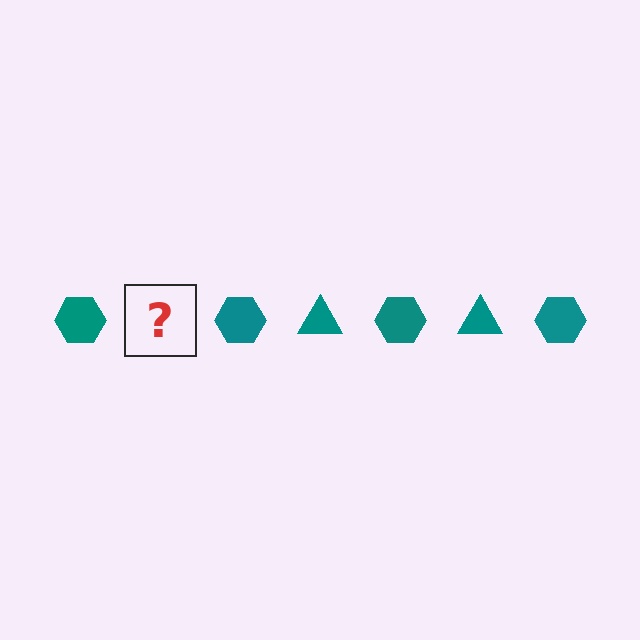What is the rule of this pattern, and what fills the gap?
The rule is that the pattern cycles through hexagon, triangle shapes in teal. The gap should be filled with a teal triangle.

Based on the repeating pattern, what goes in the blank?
The blank should be a teal triangle.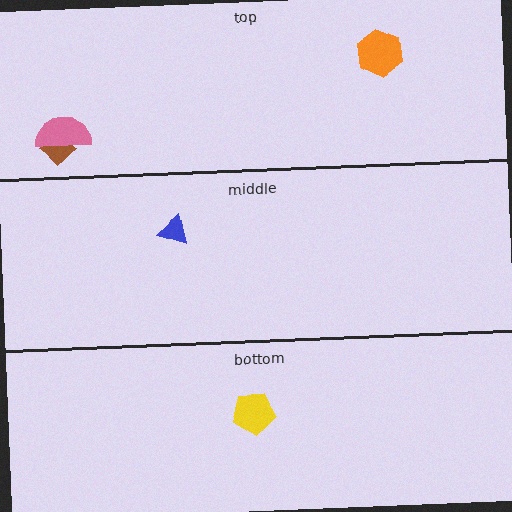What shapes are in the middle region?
The blue triangle.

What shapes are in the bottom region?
The yellow pentagon.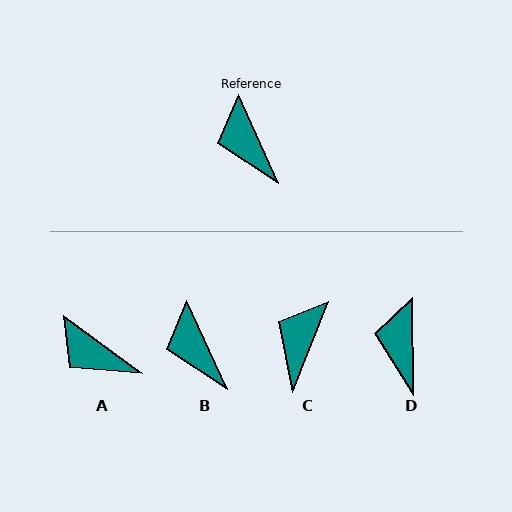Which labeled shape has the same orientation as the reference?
B.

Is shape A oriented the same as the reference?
No, it is off by about 29 degrees.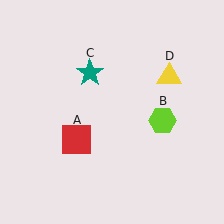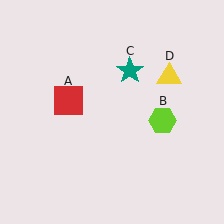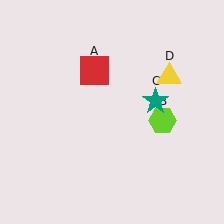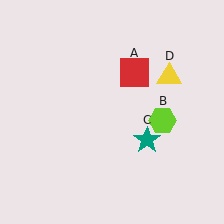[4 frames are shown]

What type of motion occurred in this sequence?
The red square (object A), teal star (object C) rotated clockwise around the center of the scene.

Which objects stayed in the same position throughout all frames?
Lime hexagon (object B) and yellow triangle (object D) remained stationary.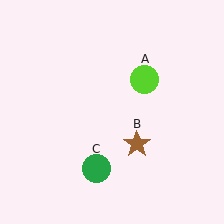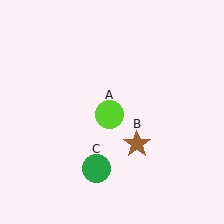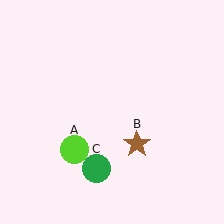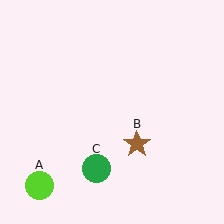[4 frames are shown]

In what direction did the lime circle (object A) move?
The lime circle (object A) moved down and to the left.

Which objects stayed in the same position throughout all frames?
Brown star (object B) and green circle (object C) remained stationary.